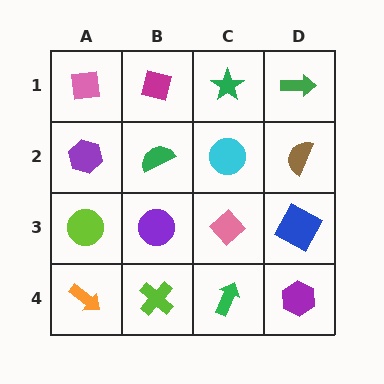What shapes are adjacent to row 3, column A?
A purple hexagon (row 2, column A), an orange arrow (row 4, column A), a purple circle (row 3, column B).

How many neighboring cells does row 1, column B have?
3.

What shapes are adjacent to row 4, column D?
A blue square (row 3, column D), a green arrow (row 4, column C).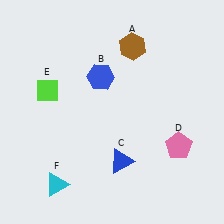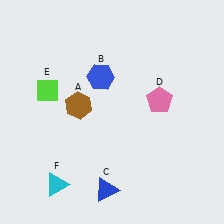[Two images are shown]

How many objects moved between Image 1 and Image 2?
3 objects moved between the two images.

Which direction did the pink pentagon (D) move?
The pink pentagon (D) moved up.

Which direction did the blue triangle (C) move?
The blue triangle (C) moved down.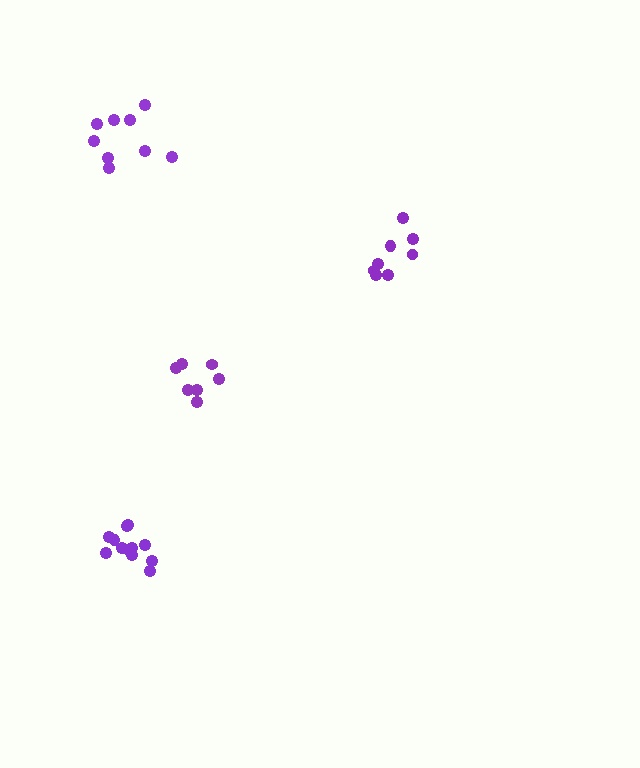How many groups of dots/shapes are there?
There are 4 groups.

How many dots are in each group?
Group 1: 12 dots, Group 2: 7 dots, Group 3: 9 dots, Group 4: 8 dots (36 total).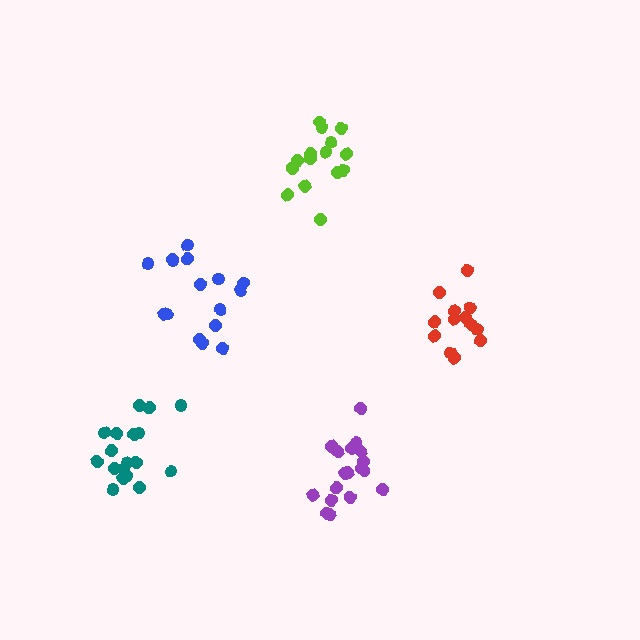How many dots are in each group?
Group 1: 15 dots, Group 2: 13 dots, Group 3: 18 dots, Group 4: 16 dots, Group 5: 18 dots (80 total).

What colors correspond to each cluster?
The clusters are colored: lime, red, teal, blue, purple.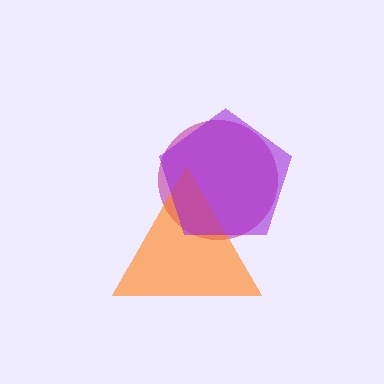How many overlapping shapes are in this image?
There are 3 overlapping shapes in the image.